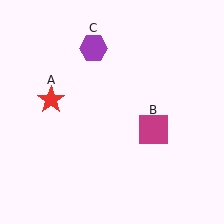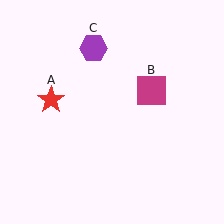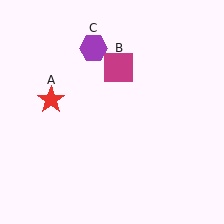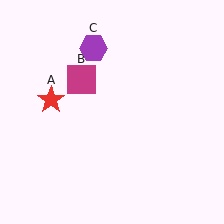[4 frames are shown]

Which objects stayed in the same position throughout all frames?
Red star (object A) and purple hexagon (object C) remained stationary.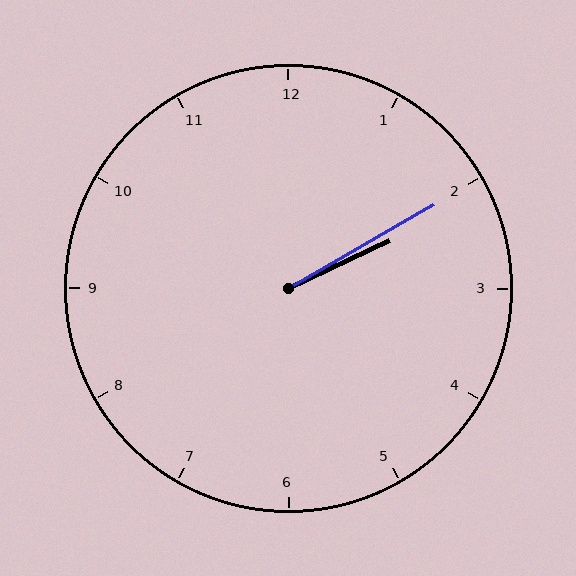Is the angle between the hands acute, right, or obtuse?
It is acute.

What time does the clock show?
2:10.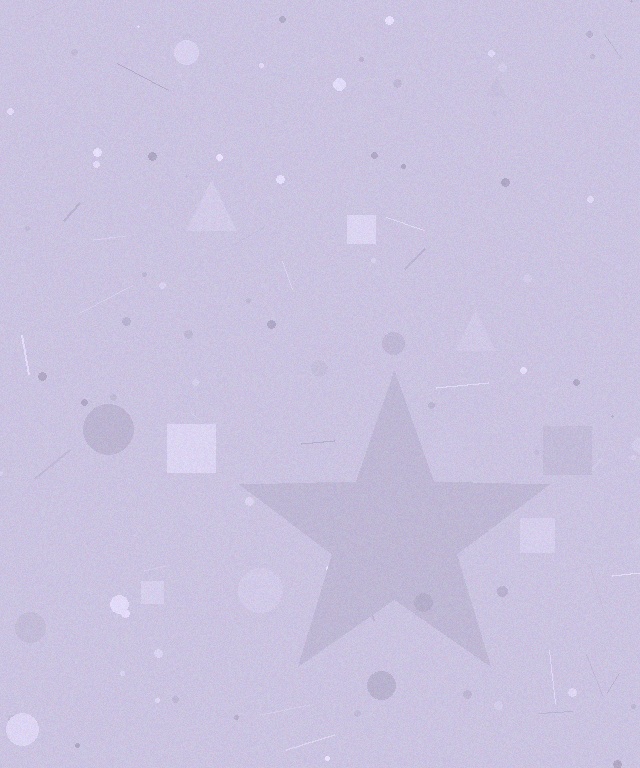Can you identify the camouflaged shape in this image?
The camouflaged shape is a star.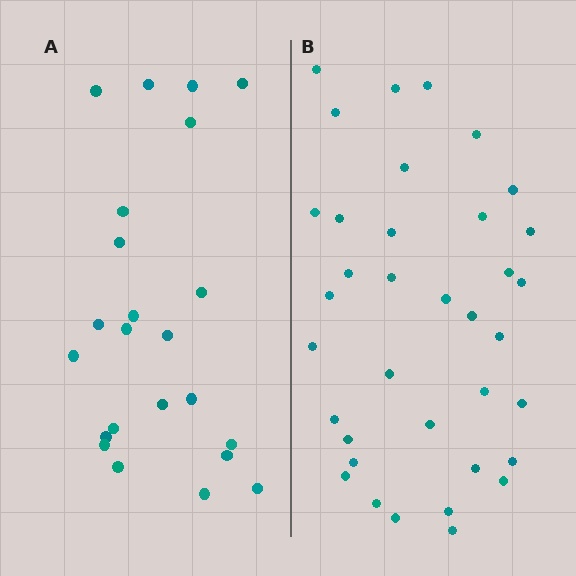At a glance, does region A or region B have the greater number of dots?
Region B (the right region) has more dots.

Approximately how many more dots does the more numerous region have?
Region B has approximately 15 more dots than region A.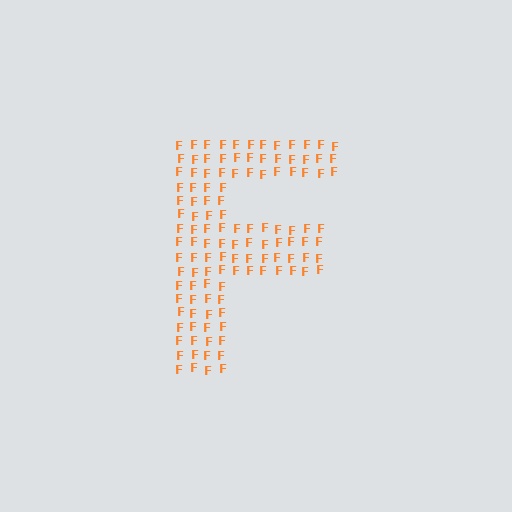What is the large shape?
The large shape is the letter F.